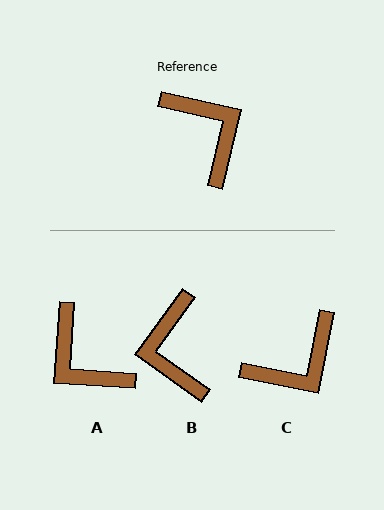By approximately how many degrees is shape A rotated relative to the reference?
Approximately 171 degrees clockwise.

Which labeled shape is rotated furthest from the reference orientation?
A, about 171 degrees away.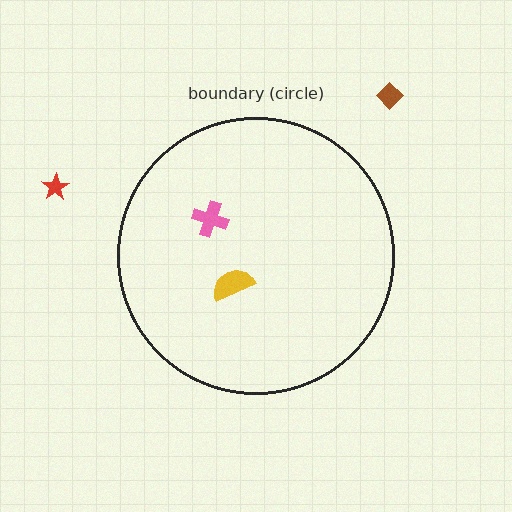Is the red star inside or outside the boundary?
Outside.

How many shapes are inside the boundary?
2 inside, 2 outside.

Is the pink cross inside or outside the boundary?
Inside.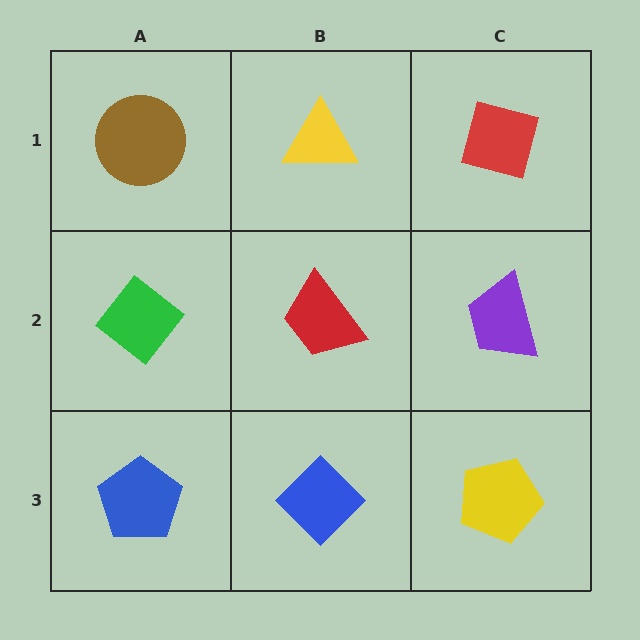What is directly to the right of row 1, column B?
A red square.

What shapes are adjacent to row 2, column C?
A red square (row 1, column C), a yellow pentagon (row 3, column C), a red trapezoid (row 2, column B).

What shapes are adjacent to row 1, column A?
A green diamond (row 2, column A), a yellow triangle (row 1, column B).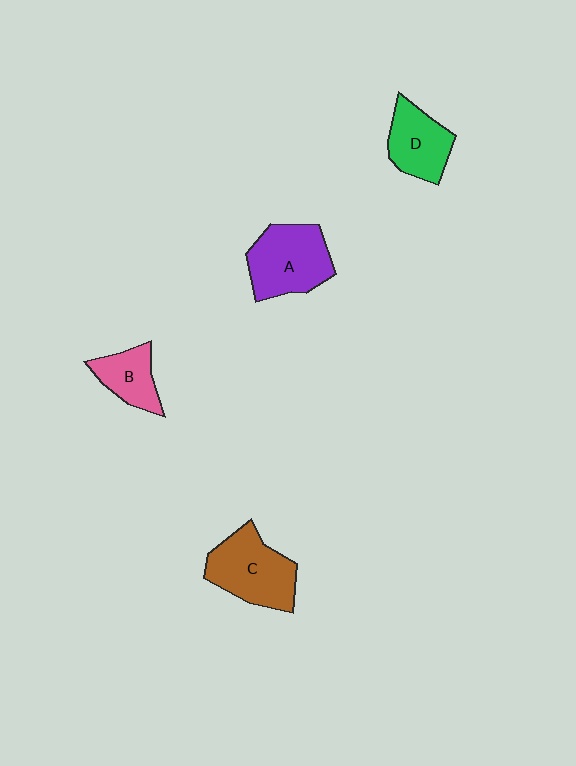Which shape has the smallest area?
Shape B (pink).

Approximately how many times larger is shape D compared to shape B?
Approximately 1.3 times.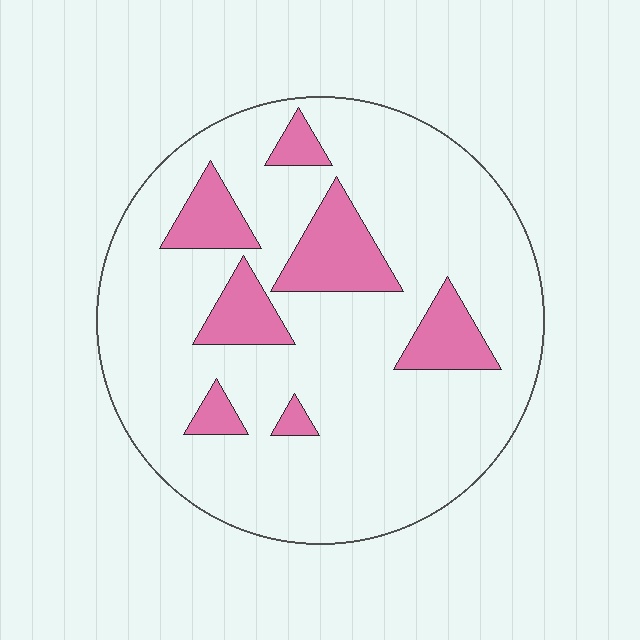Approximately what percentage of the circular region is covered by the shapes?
Approximately 15%.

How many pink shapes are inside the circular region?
7.